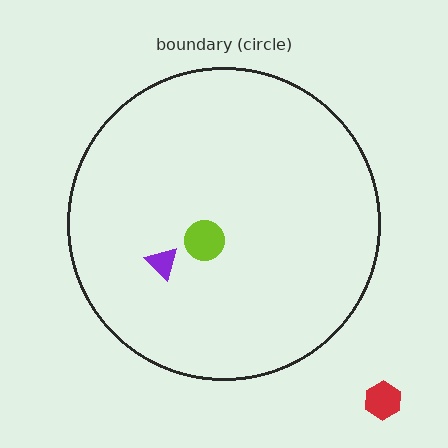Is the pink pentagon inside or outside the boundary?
Inside.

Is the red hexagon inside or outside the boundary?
Outside.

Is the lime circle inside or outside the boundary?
Inside.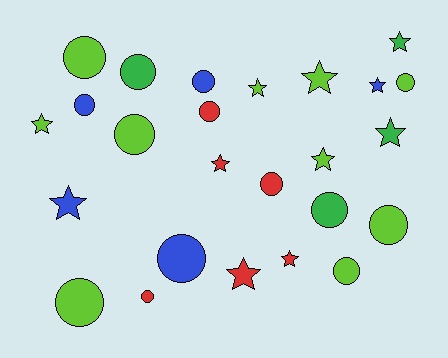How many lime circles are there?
There are 6 lime circles.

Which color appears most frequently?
Lime, with 10 objects.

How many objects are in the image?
There are 25 objects.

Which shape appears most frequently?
Circle, with 14 objects.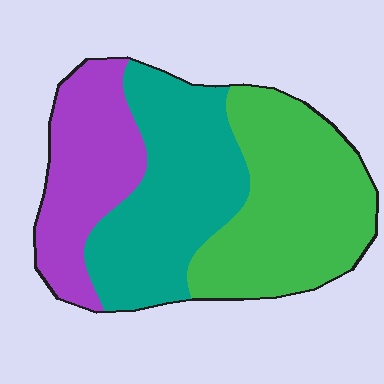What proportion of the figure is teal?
Teal covers around 35% of the figure.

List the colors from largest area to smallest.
From largest to smallest: green, teal, purple.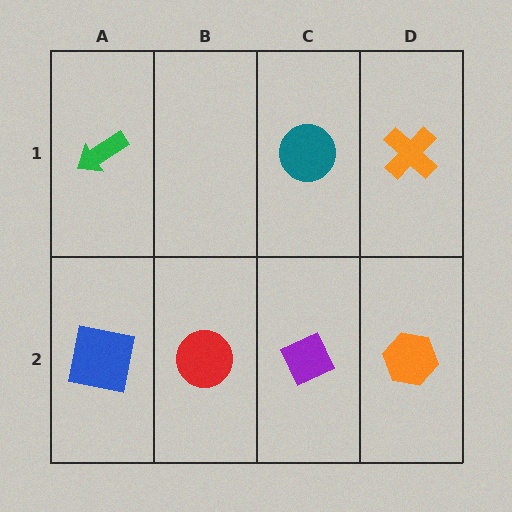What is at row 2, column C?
A purple diamond.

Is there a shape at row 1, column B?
No, that cell is empty.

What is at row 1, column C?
A teal circle.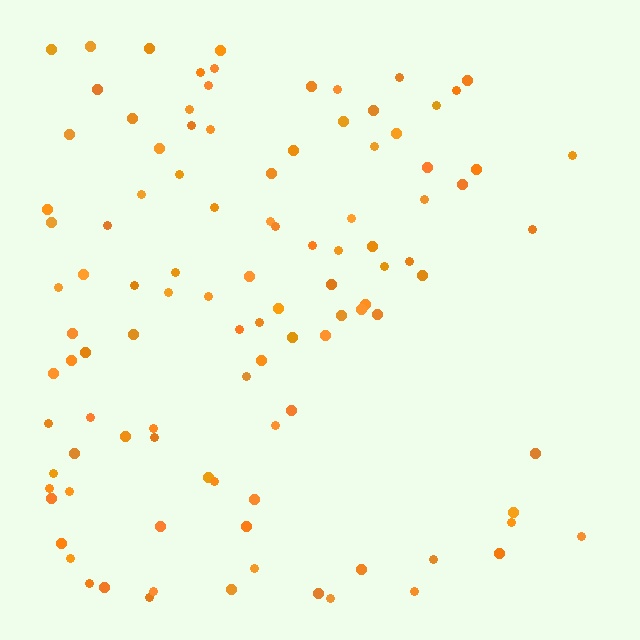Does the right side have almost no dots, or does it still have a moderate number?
Still a moderate number, just noticeably fewer than the left.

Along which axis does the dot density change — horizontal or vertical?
Horizontal.